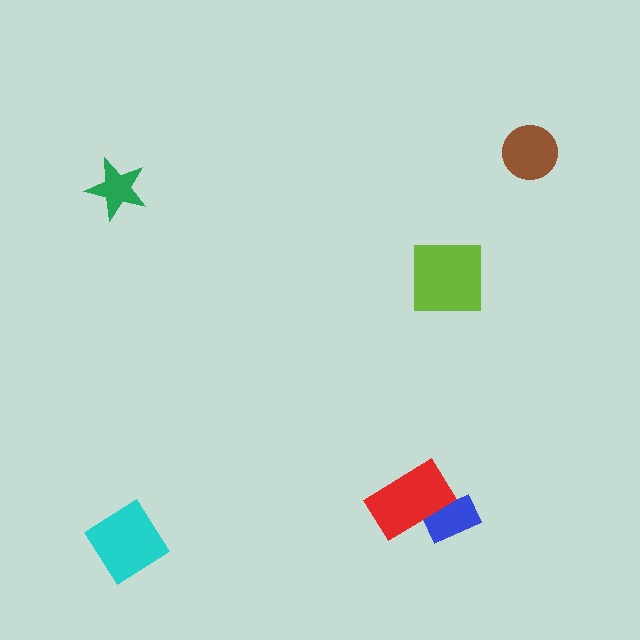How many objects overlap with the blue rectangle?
1 object overlaps with the blue rectangle.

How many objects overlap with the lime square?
0 objects overlap with the lime square.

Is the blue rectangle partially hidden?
Yes, it is partially covered by another shape.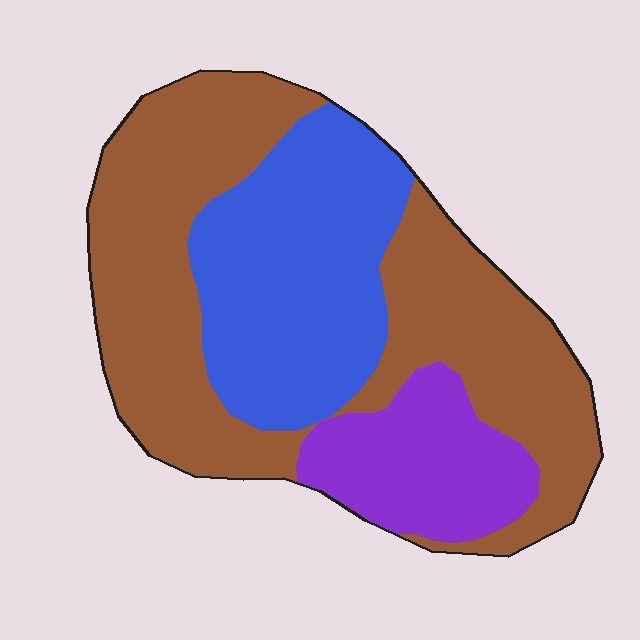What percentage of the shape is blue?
Blue takes up about one third (1/3) of the shape.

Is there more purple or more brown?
Brown.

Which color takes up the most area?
Brown, at roughly 55%.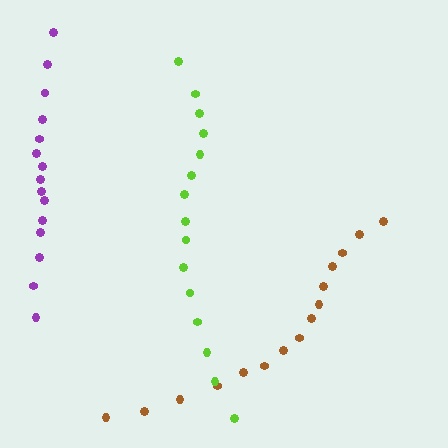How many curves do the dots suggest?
There are 3 distinct paths.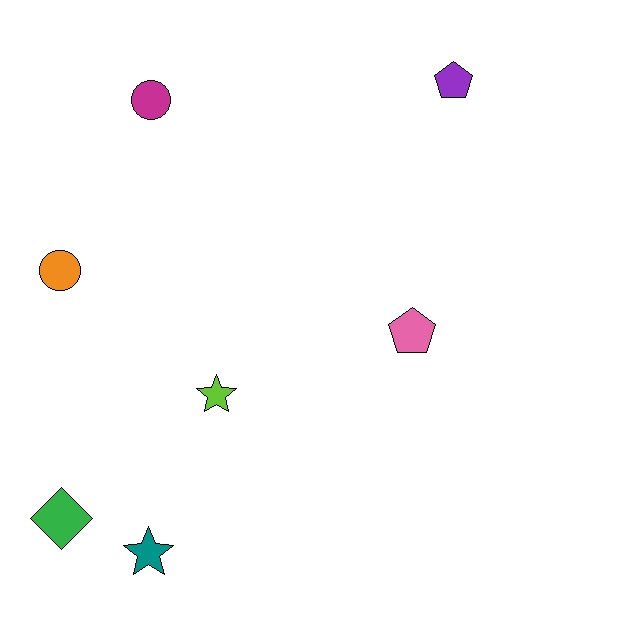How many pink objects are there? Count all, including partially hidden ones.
There is 1 pink object.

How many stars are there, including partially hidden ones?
There are 2 stars.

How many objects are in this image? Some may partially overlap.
There are 7 objects.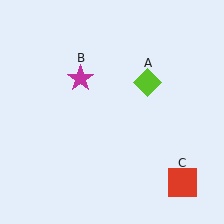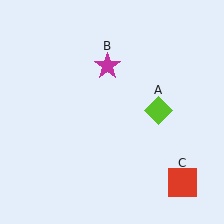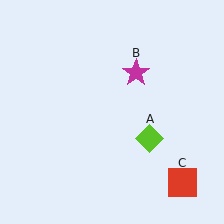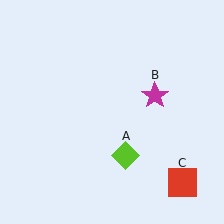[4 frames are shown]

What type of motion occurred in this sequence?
The lime diamond (object A), magenta star (object B) rotated clockwise around the center of the scene.